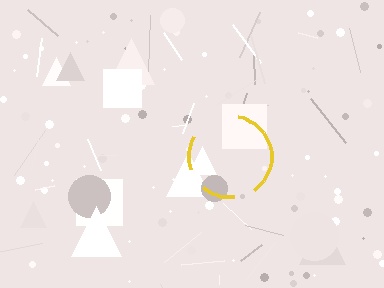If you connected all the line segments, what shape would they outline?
They would outline a circle.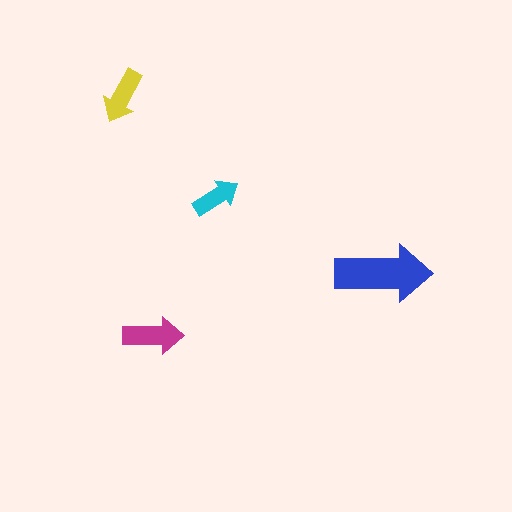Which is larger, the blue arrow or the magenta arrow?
The blue one.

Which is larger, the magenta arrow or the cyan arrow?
The magenta one.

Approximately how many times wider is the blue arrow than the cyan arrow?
About 2 times wider.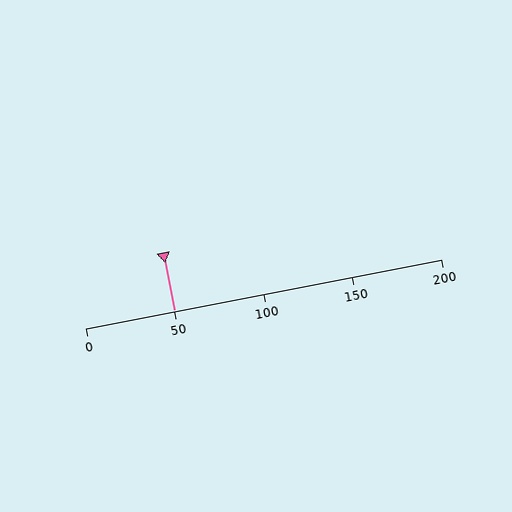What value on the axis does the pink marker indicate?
The marker indicates approximately 50.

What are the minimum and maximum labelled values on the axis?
The axis runs from 0 to 200.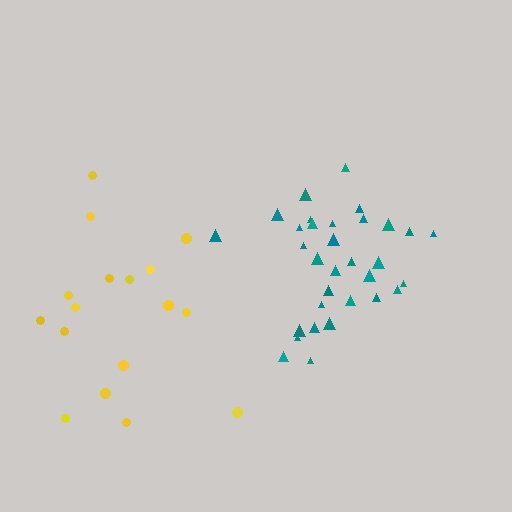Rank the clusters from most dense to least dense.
teal, yellow.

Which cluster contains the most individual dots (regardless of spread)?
Teal (32).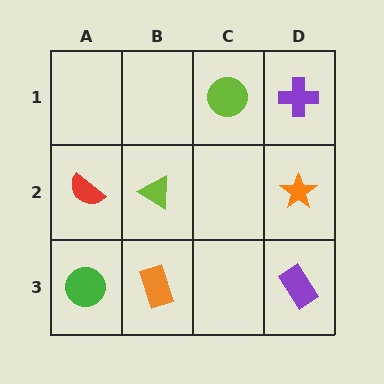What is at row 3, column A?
A green circle.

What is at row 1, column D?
A purple cross.